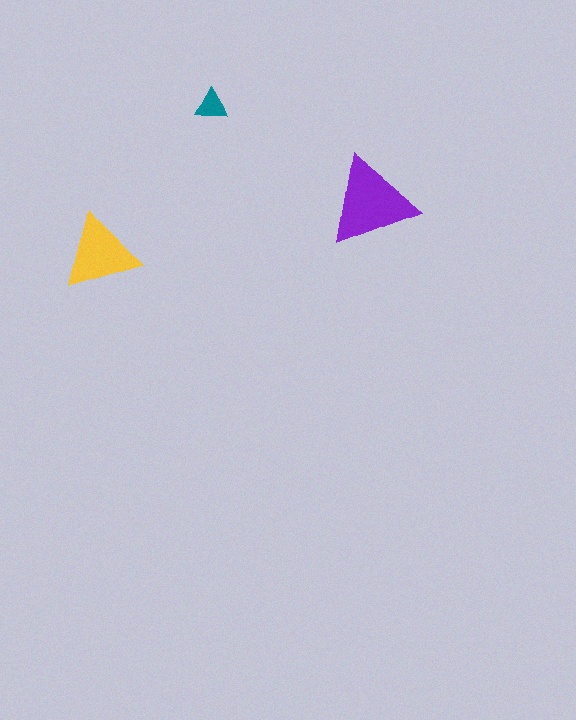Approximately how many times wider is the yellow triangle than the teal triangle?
About 2.5 times wider.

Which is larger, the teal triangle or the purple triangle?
The purple one.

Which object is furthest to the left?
The yellow triangle is leftmost.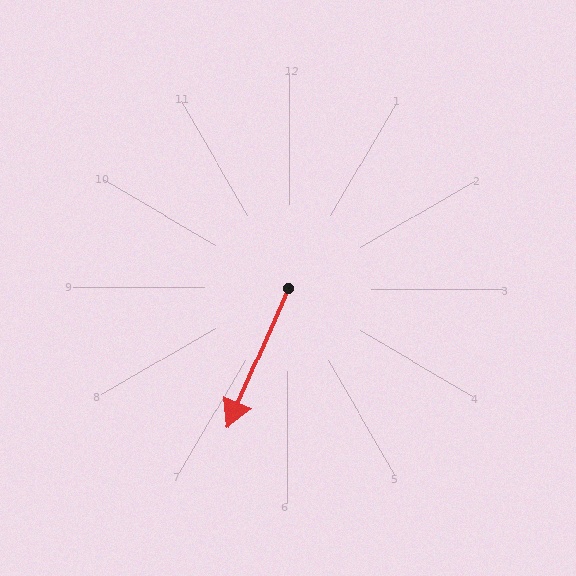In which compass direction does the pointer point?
Southwest.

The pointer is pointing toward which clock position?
Roughly 7 o'clock.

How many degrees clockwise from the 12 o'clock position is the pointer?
Approximately 203 degrees.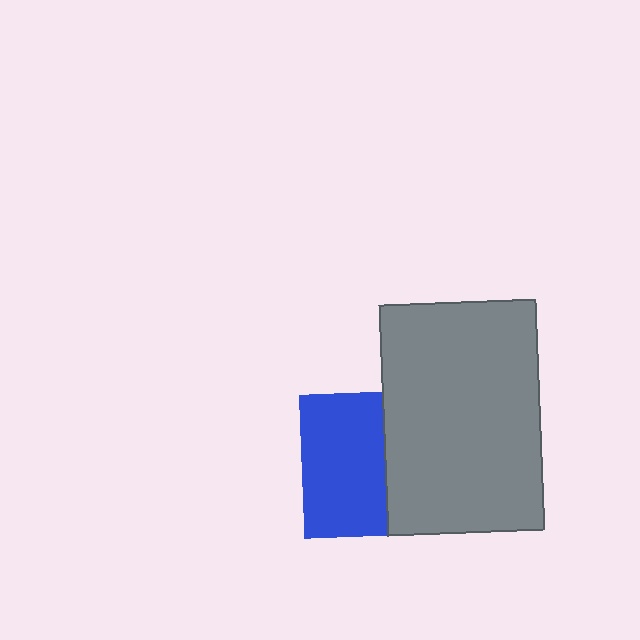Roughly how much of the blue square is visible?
About half of it is visible (roughly 58%).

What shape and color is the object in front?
The object in front is a gray rectangle.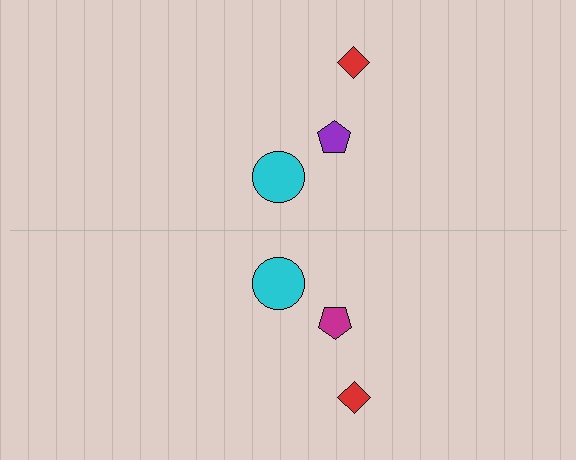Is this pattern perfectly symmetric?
No, the pattern is not perfectly symmetric. The magenta pentagon on the bottom side breaks the symmetry — its mirror counterpart is purple.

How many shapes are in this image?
There are 6 shapes in this image.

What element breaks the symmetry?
The magenta pentagon on the bottom side breaks the symmetry — its mirror counterpart is purple.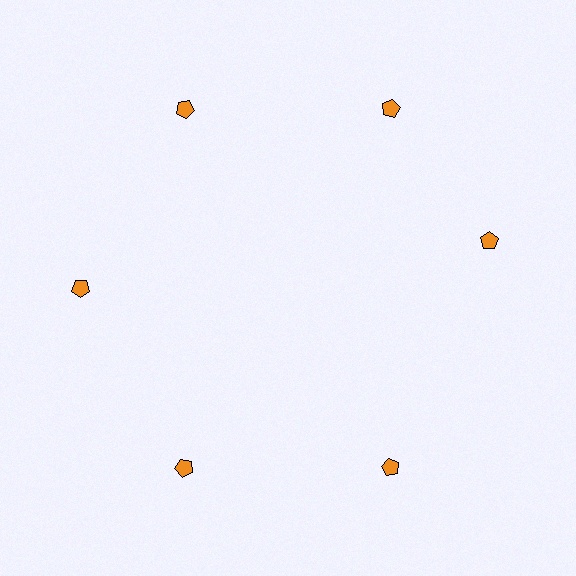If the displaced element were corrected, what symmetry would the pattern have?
It would have 6-fold rotational symmetry — the pattern would map onto itself every 60 degrees.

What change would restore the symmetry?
The symmetry would be restored by rotating it back into even spacing with its neighbors so that all 6 pentagons sit at equal angles and equal distance from the center.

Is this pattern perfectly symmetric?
No. The 6 orange pentagons are arranged in a ring, but one element near the 3 o'clock position is rotated out of alignment along the ring, breaking the 6-fold rotational symmetry.